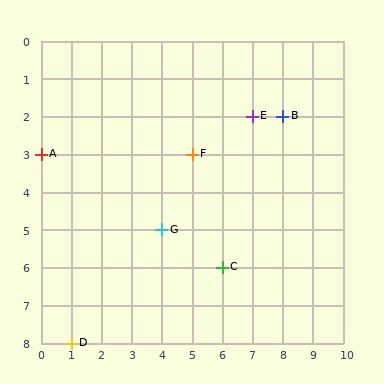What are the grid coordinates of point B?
Point B is at grid coordinates (8, 2).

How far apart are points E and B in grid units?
Points E and B are 1 column apart.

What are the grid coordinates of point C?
Point C is at grid coordinates (6, 6).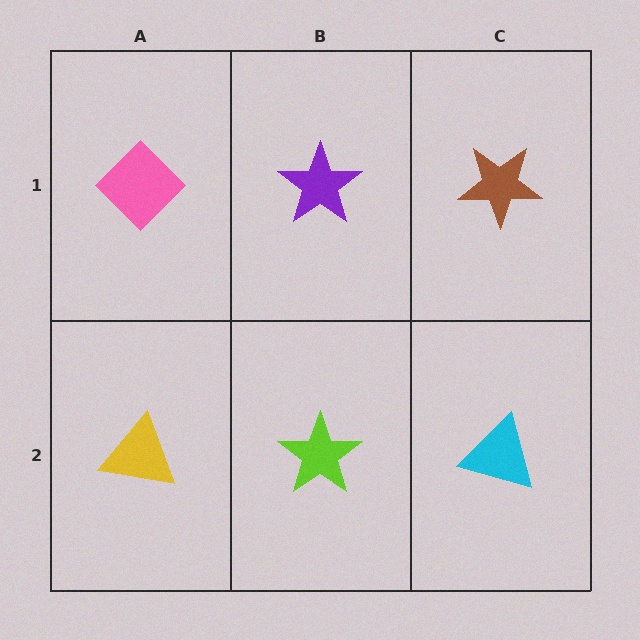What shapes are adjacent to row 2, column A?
A pink diamond (row 1, column A), a lime star (row 2, column B).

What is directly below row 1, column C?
A cyan triangle.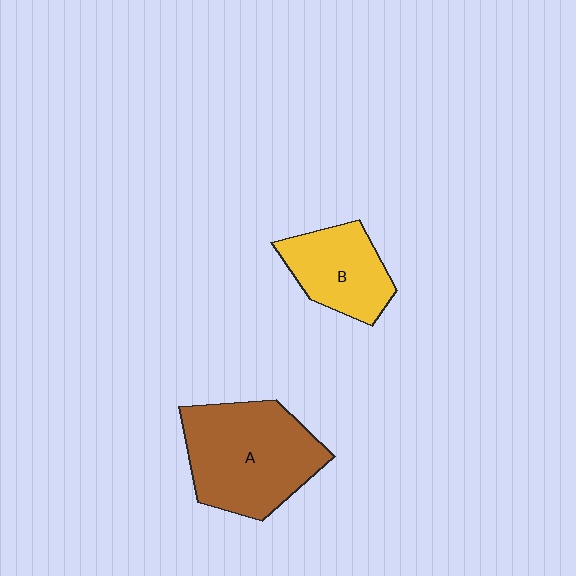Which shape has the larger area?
Shape A (brown).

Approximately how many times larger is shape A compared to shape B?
Approximately 1.7 times.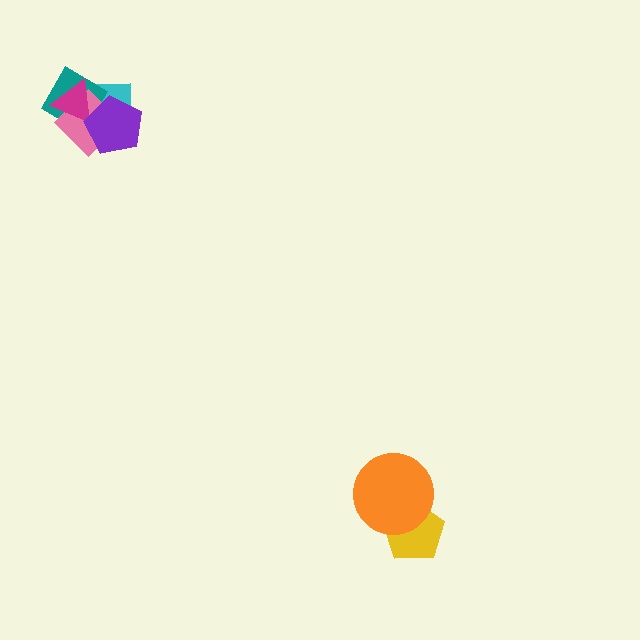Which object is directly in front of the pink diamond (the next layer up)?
The magenta triangle is directly in front of the pink diamond.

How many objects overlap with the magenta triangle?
4 objects overlap with the magenta triangle.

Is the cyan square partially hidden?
Yes, it is partially covered by another shape.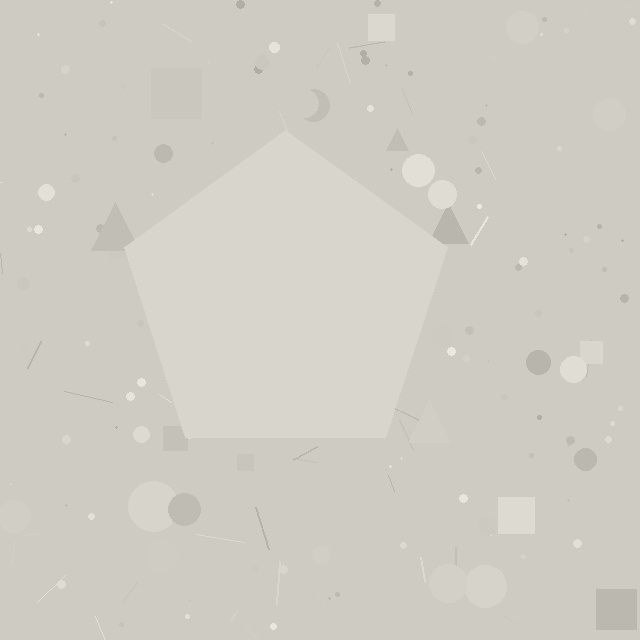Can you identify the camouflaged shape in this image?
The camouflaged shape is a pentagon.